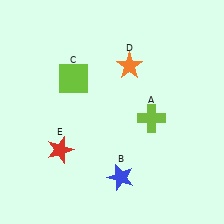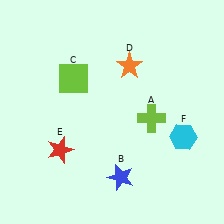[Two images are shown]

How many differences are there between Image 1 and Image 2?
There is 1 difference between the two images.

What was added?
A cyan hexagon (F) was added in Image 2.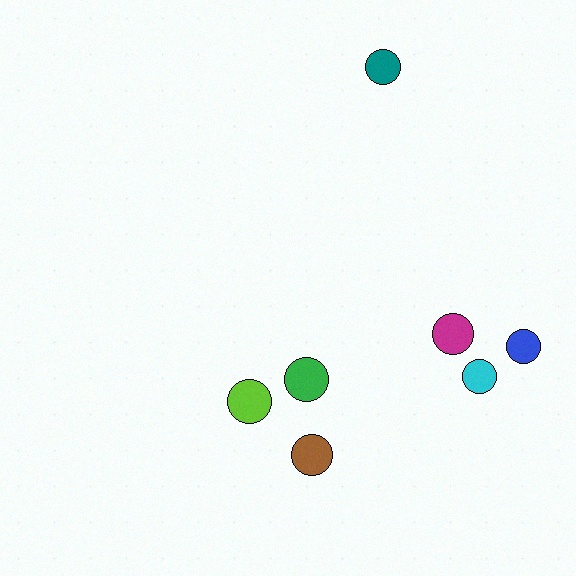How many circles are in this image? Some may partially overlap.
There are 7 circles.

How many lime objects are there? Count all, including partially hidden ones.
There is 1 lime object.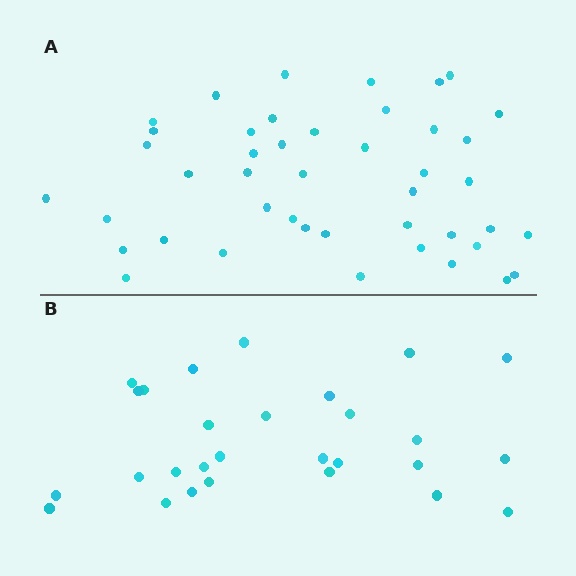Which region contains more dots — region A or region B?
Region A (the top region) has more dots.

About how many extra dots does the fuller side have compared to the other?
Region A has approximately 15 more dots than region B.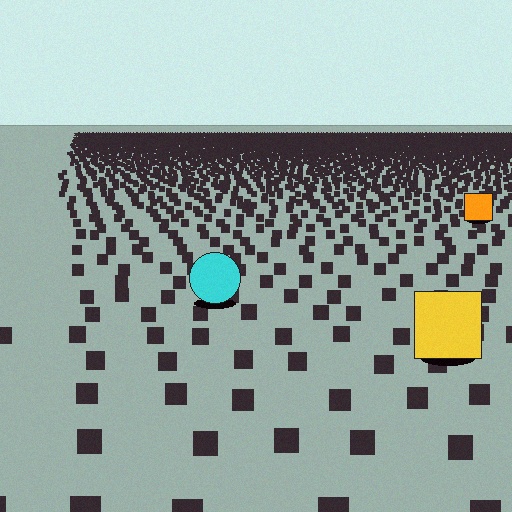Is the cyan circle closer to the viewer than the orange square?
Yes. The cyan circle is closer — you can tell from the texture gradient: the ground texture is coarser near it.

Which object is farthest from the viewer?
The orange square is farthest from the viewer. It appears smaller and the ground texture around it is denser.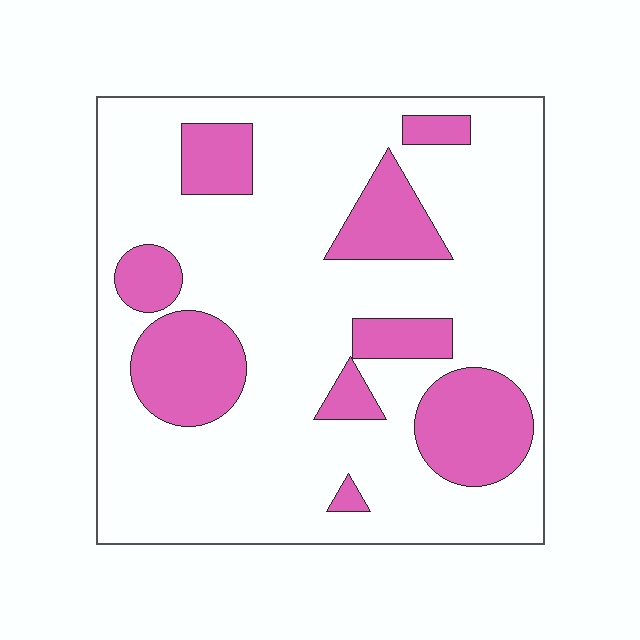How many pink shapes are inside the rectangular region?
9.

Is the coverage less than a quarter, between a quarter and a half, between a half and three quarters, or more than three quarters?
Less than a quarter.